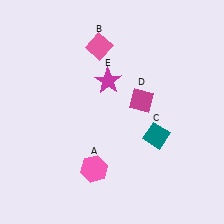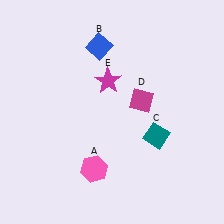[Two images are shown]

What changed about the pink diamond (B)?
In Image 1, B is pink. In Image 2, it changed to blue.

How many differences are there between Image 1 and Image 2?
There is 1 difference between the two images.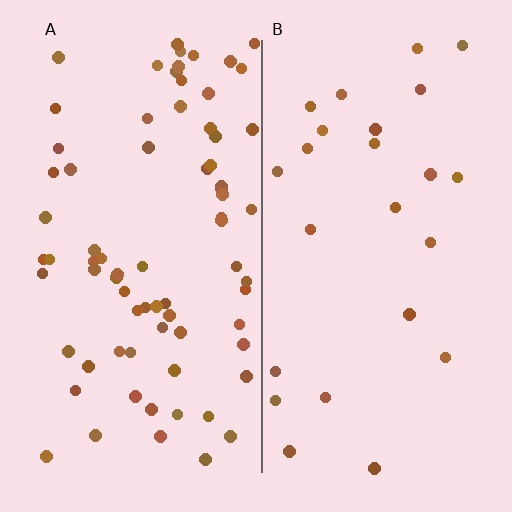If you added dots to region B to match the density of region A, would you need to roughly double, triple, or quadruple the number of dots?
Approximately triple.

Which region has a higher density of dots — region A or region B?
A (the left).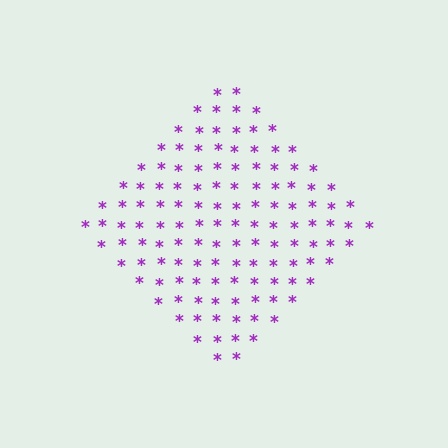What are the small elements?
The small elements are asterisks.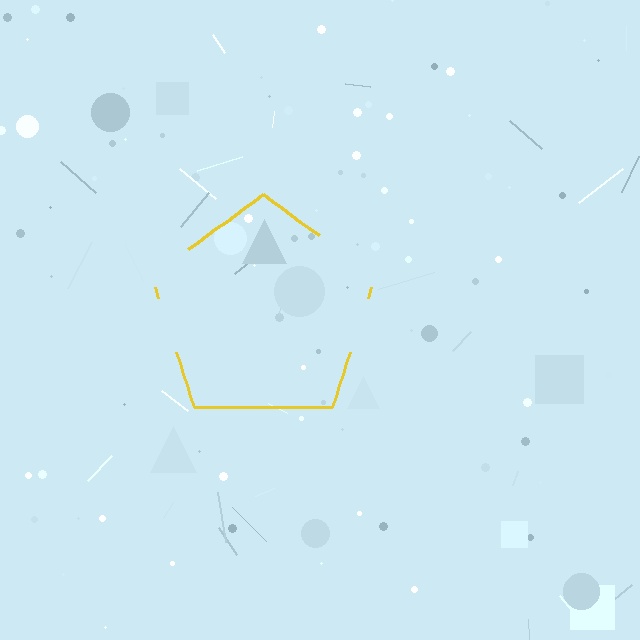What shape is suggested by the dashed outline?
The dashed outline suggests a pentagon.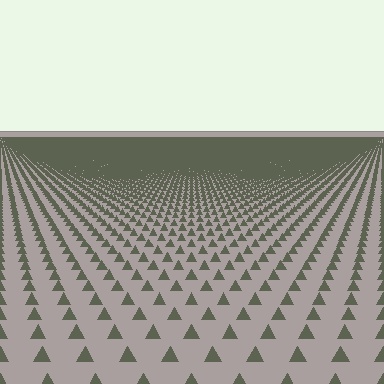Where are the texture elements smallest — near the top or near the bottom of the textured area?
Near the top.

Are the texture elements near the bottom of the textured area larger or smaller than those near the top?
Larger. Near the bottom, elements are closer to the viewer and appear at a bigger on-screen size.